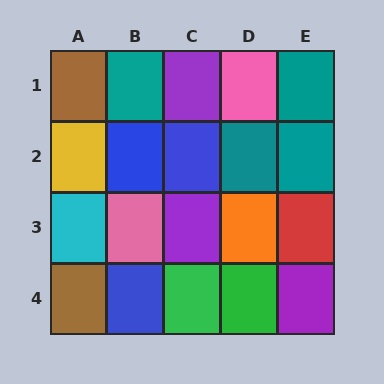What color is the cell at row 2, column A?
Yellow.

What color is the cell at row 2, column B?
Blue.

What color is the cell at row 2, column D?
Teal.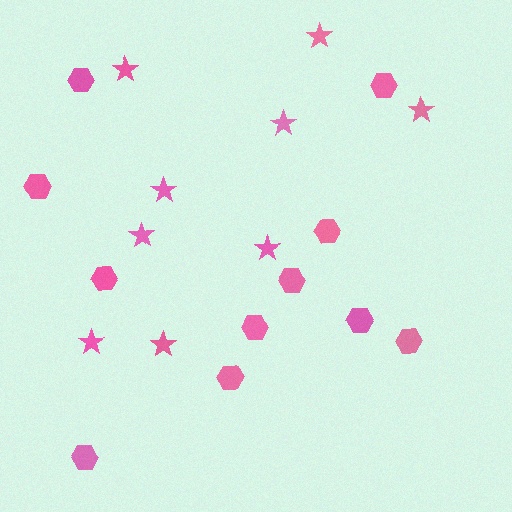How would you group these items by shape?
There are 2 groups: one group of hexagons (11) and one group of stars (9).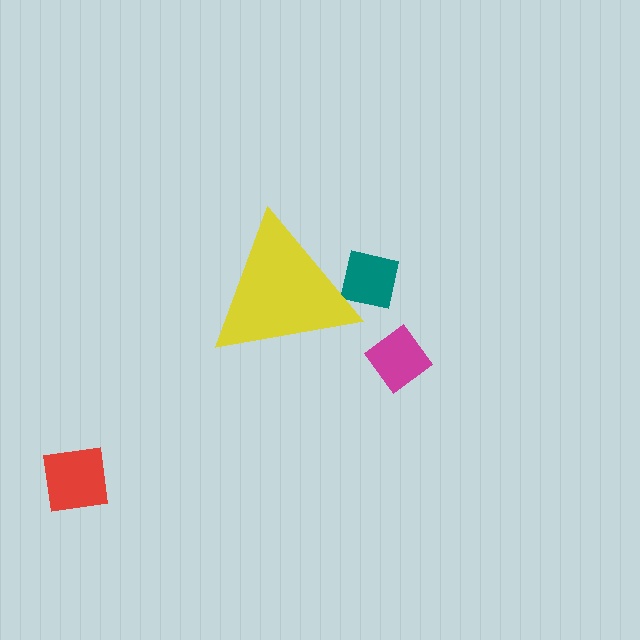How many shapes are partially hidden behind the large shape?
1 shape is partially hidden.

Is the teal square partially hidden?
Yes, the teal square is partially hidden behind the yellow triangle.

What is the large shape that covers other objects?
A yellow triangle.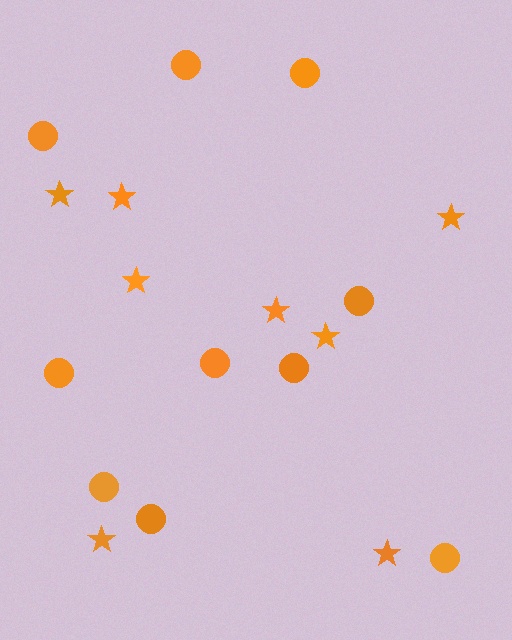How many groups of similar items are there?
There are 2 groups: one group of stars (8) and one group of circles (10).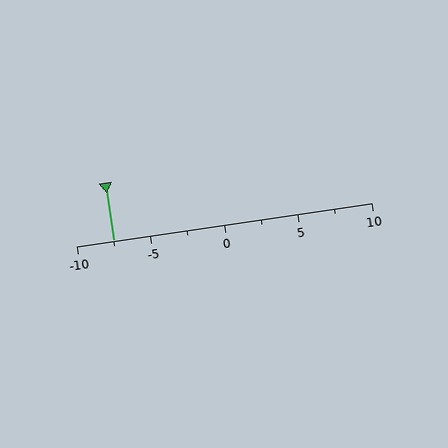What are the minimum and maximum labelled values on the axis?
The axis runs from -10 to 10.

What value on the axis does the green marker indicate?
The marker indicates approximately -7.5.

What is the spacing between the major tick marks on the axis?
The major ticks are spaced 5 apart.